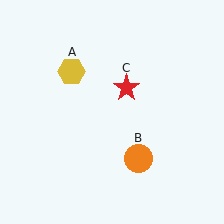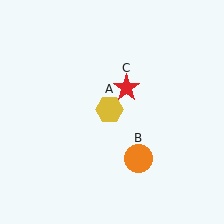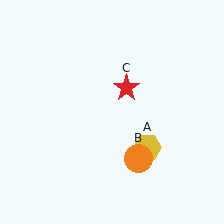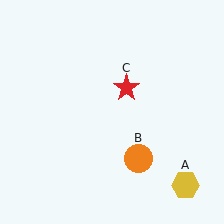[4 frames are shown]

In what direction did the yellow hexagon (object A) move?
The yellow hexagon (object A) moved down and to the right.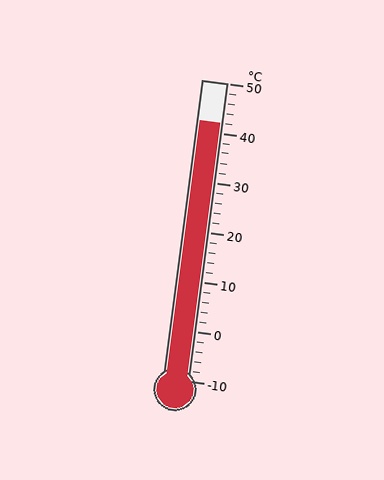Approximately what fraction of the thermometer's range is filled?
The thermometer is filled to approximately 85% of its range.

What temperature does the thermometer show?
The thermometer shows approximately 42°C.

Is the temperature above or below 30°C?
The temperature is above 30°C.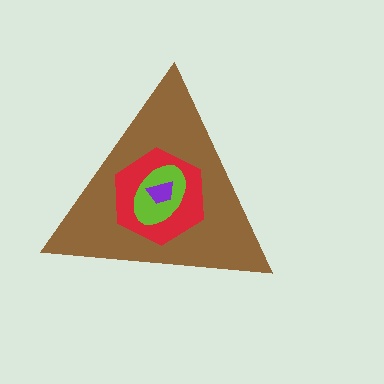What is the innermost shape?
The purple trapezoid.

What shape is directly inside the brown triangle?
The red hexagon.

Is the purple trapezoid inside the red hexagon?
Yes.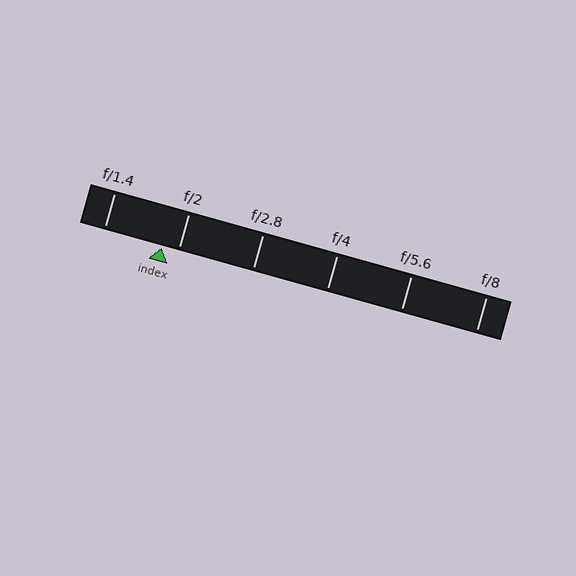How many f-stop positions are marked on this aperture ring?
There are 6 f-stop positions marked.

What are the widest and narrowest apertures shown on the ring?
The widest aperture shown is f/1.4 and the narrowest is f/8.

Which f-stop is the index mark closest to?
The index mark is closest to f/2.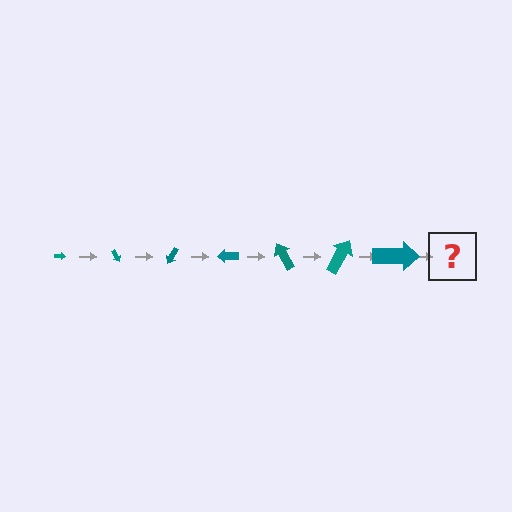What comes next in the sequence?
The next element should be an arrow, larger than the previous one and rotated 420 degrees from the start.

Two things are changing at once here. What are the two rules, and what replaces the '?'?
The two rules are that the arrow grows larger each step and it rotates 60 degrees each step. The '?' should be an arrow, larger than the previous one and rotated 420 degrees from the start.